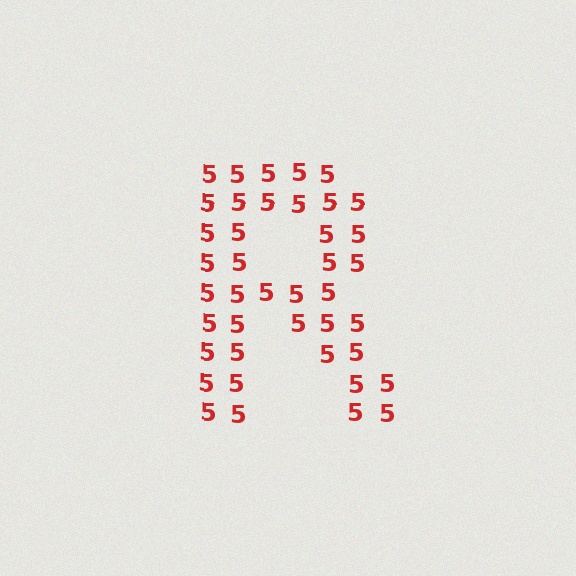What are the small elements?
The small elements are digit 5's.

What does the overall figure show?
The overall figure shows the letter R.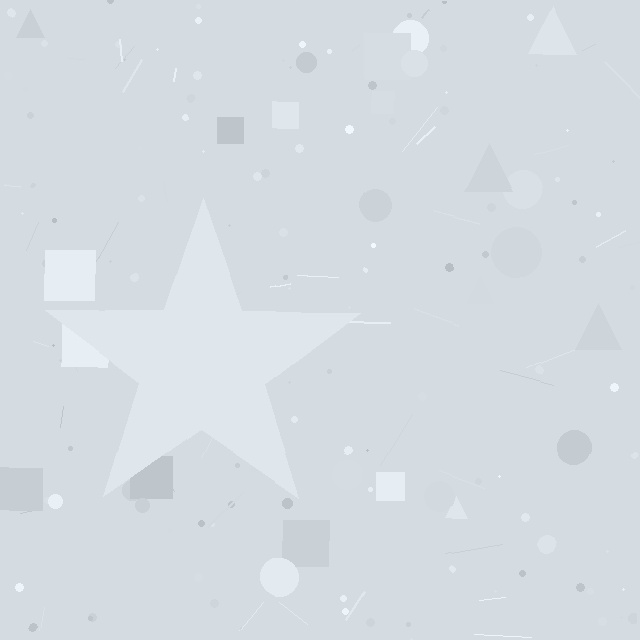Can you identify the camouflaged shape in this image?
The camouflaged shape is a star.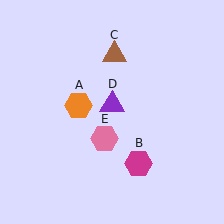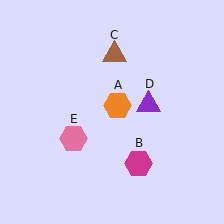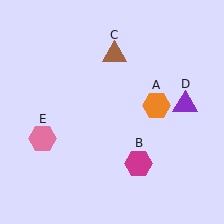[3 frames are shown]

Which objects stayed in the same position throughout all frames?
Magenta hexagon (object B) and brown triangle (object C) remained stationary.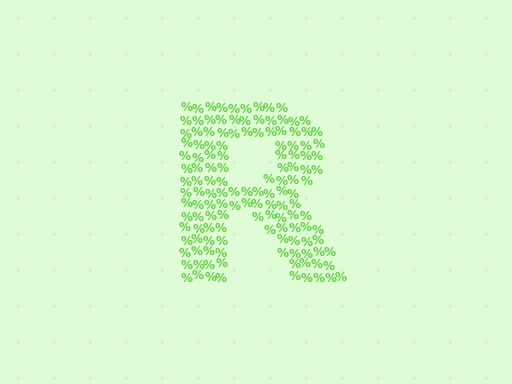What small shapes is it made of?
It is made of small percent signs.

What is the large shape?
The large shape is the letter R.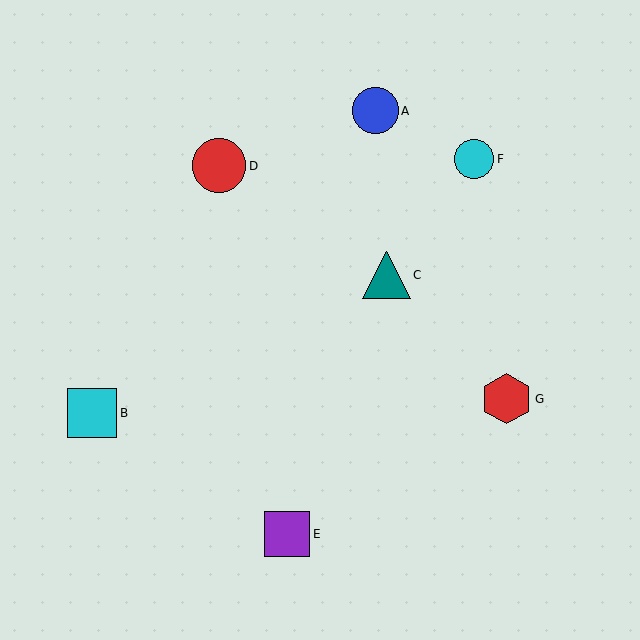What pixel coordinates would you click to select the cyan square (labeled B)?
Click at (92, 413) to select the cyan square B.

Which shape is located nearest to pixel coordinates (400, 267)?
The teal triangle (labeled C) at (387, 275) is nearest to that location.